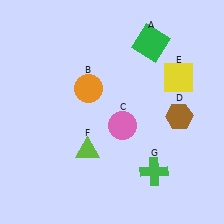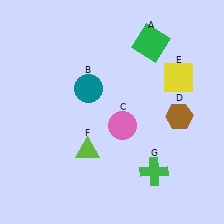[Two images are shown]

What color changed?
The circle (B) changed from orange in Image 1 to teal in Image 2.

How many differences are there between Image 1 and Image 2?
There is 1 difference between the two images.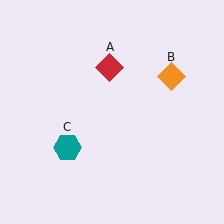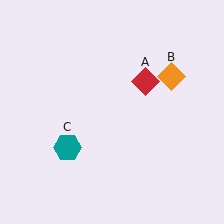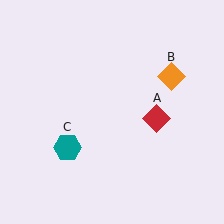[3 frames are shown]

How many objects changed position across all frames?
1 object changed position: red diamond (object A).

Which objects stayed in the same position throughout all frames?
Orange diamond (object B) and teal hexagon (object C) remained stationary.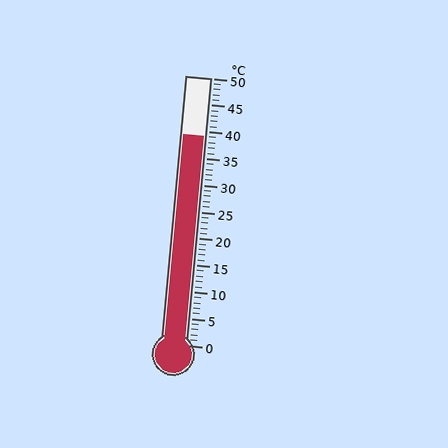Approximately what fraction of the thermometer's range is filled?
The thermometer is filled to approximately 80% of its range.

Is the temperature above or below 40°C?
The temperature is below 40°C.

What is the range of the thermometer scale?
The thermometer scale ranges from 0°C to 50°C.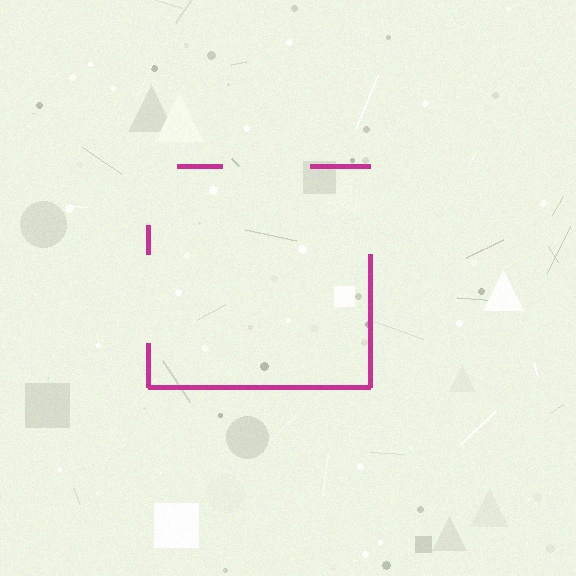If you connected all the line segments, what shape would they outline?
They would outline a square.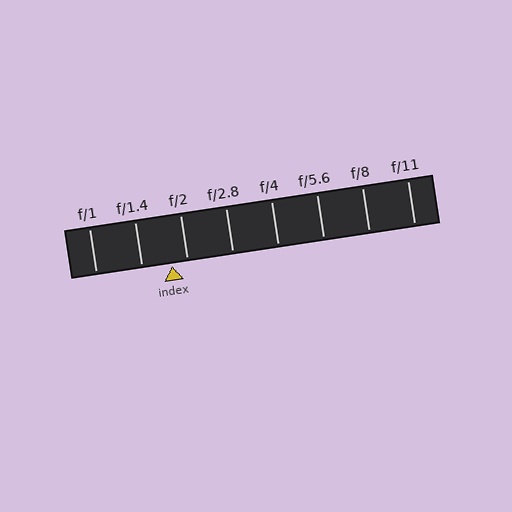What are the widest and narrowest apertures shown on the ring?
The widest aperture shown is f/1 and the narrowest is f/11.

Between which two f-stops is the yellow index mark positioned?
The index mark is between f/1.4 and f/2.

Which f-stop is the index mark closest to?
The index mark is closest to f/2.